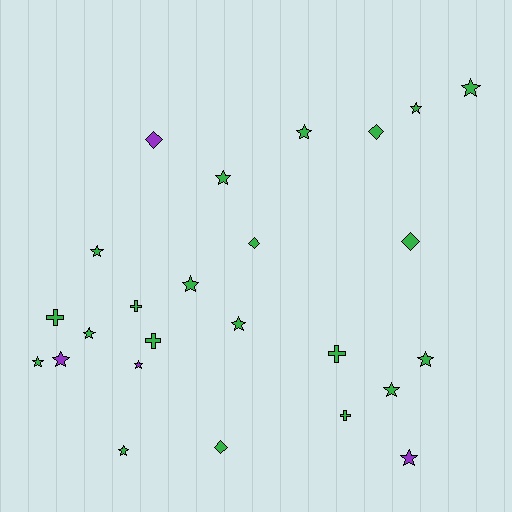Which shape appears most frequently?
Star, with 15 objects.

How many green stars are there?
There are 12 green stars.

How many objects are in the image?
There are 25 objects.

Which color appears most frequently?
Green, with 21 objects.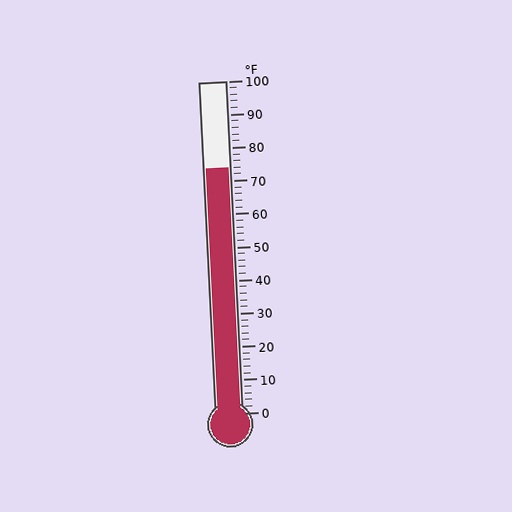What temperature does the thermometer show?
The thermometer shows approximately 74°F.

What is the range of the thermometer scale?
The thermometer scale ranges from 0°F to 100°F.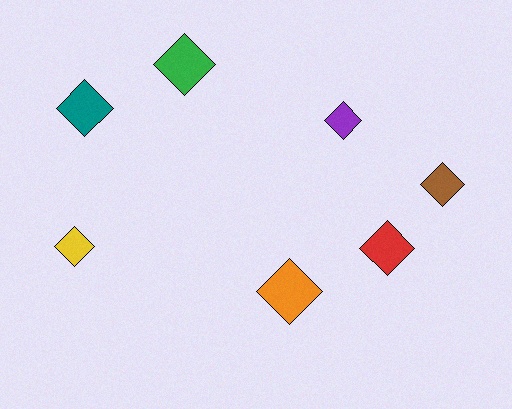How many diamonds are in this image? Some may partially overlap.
There are 7 diamonds.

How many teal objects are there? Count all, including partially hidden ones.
There is 1 teal object.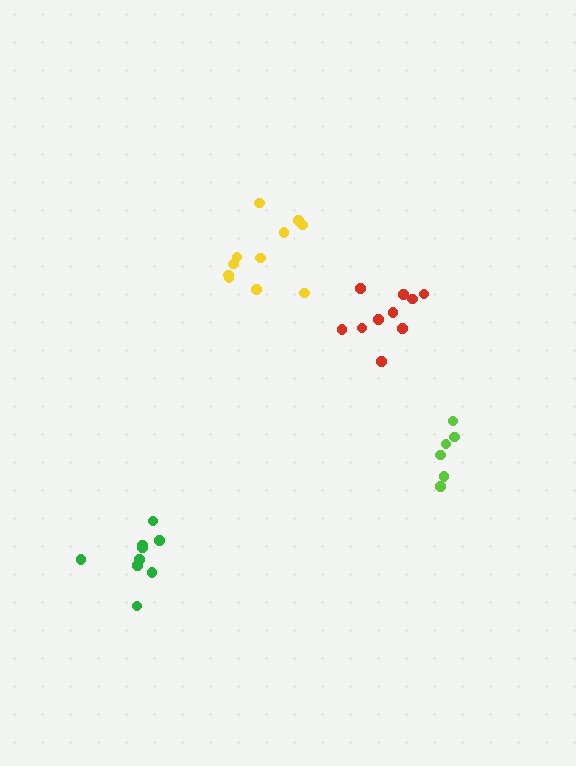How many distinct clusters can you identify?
There are 4 distinct clusters.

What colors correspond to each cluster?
The clusters are colored: lime, green, yellow, red.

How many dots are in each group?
Group 1: 6 dots, Group 2: 9 dots, Group 3: 11 dots, Group 4: 10 dots (36 total).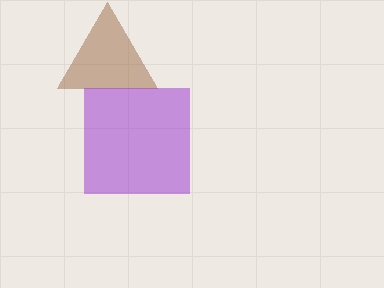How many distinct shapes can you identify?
There are 2 distinct shapes: a brown triangle, a purple square.